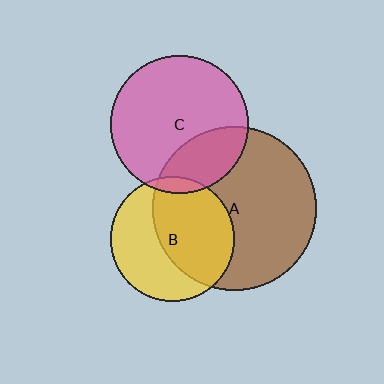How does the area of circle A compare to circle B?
Approximately 1.7 times.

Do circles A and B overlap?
Yes.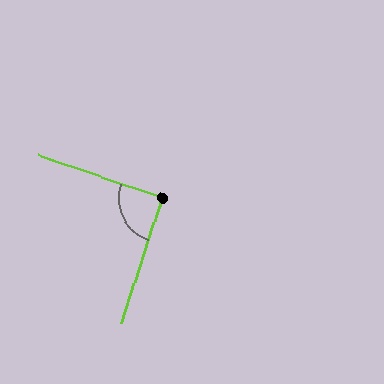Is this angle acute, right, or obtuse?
It is approximately a right angle.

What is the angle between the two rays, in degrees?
Approximately 91 degrees.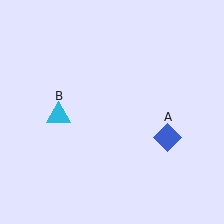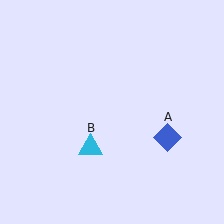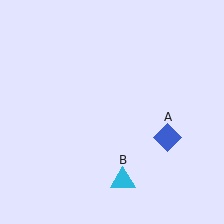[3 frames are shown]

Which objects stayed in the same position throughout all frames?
Blue diamond (object A) remained stationary.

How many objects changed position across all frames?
1 object changed position: cyan triangle (object B).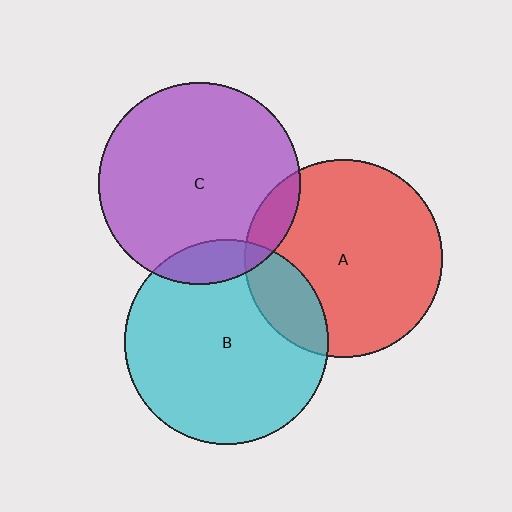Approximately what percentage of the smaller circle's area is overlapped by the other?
Approximately 20%.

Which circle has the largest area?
Circle B (cyan).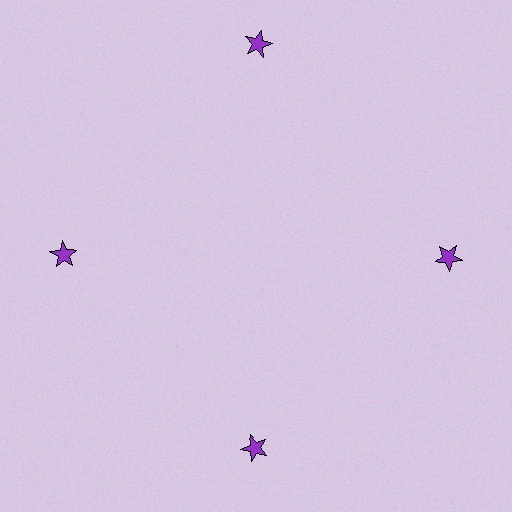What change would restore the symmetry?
The symmetry would be restored by moving it inward, back onto the ring so that all 4 stars sit at equal angles and equal distance from the center.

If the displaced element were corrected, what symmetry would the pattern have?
It would have 4-fold rotational symmetry — the pattern would map onto itself every 90 degrees.